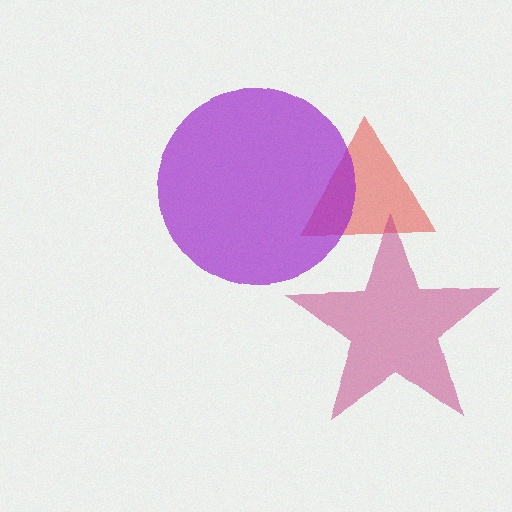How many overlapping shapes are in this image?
There are 3 overlapping shapes in the image.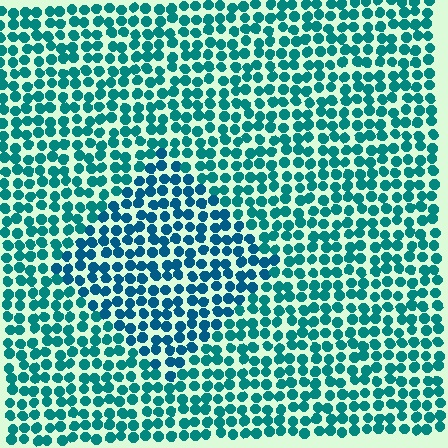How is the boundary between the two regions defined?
The boundary is defined purely by a slight shift in hue (about 24 degrees). Spacing, size, and orientation are identical on both sides.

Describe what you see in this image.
The image is filled with small teal elements in a uniform arrangement. A diamond-shaped region is visible where the elements are tinted to a slightly different hue, forming a subtle color boundary.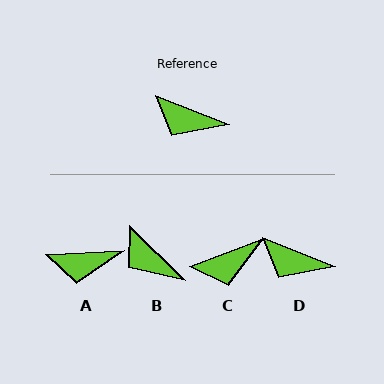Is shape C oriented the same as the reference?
No, it is off by about 43 degrees.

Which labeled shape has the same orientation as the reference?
D.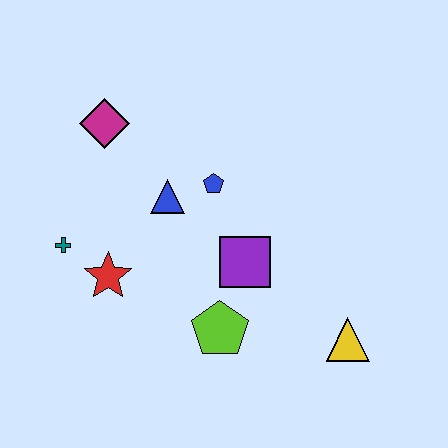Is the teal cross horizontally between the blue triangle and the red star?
No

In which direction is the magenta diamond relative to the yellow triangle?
The magenta diamond is to the left of the yellow triangle.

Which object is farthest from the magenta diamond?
The yellow triangle is farthest from the magenta diamond.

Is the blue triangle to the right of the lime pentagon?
No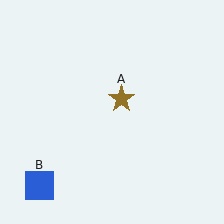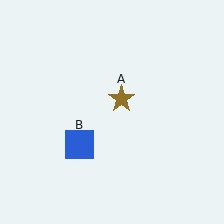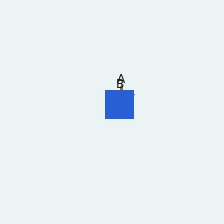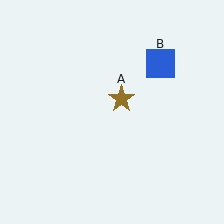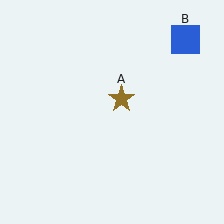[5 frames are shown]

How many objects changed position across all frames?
1 object changed position: blue square (object B).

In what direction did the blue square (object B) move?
The blue square (object B) moved up and to the right.